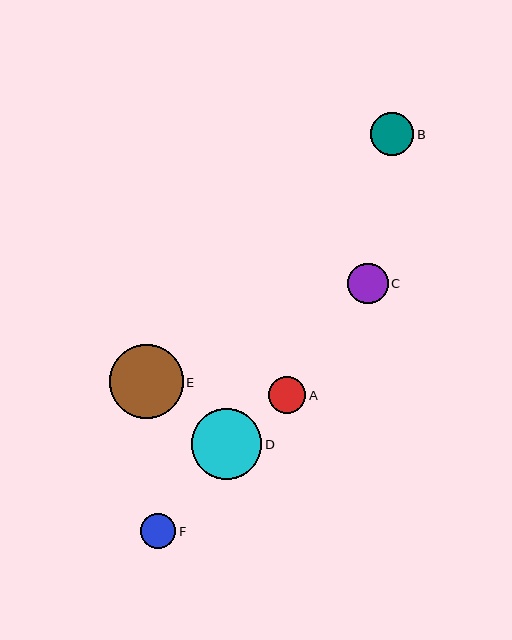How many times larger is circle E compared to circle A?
Circle E is approximately 2.0 times the size of circle A.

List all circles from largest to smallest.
From largest to smallest: E, D, B, C, A, F.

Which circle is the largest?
Circle E is the largest with a size of approximately 74 pixels.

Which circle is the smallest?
Circle F is the smallest with a size of approximately 35 pixels.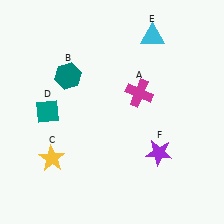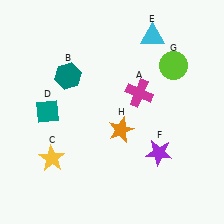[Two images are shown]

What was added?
A lime circle (G), an orange star (H) were added in Image 2.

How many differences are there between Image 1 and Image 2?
There are 2 differences between the two images.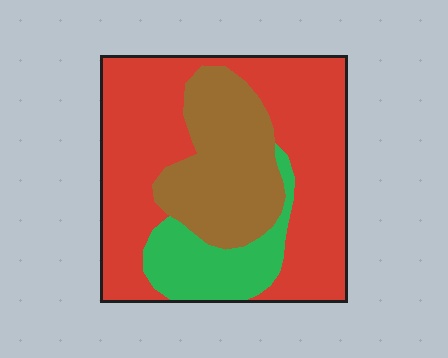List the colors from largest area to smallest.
From largest to smallest: red, brown, green.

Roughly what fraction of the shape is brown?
Brown covers roughly 25% of the shape.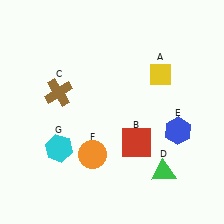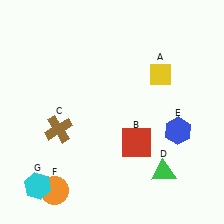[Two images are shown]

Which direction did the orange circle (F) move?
The orange circle (F) moved left.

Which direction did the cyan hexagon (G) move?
The cyan hexagon (G) moved down.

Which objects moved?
The objects that moved are: the brown cross (C), the orange circle (F), the cyan hexagon (G).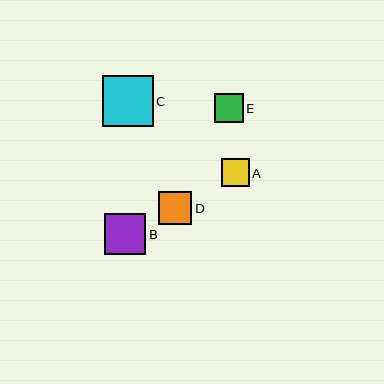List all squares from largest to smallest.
From largest to smallest: C, B, D, E, A.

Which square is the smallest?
Square A is the smallest with a size of approximately 28 pixels.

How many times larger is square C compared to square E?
Square C is approximately 1.8 times the size of square E.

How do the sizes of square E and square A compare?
Square E and square A are approximately the same size.